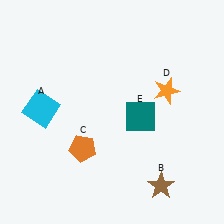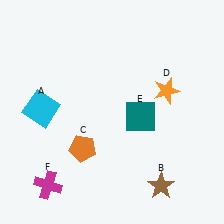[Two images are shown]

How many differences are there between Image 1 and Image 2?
There is 1 difference between the two images.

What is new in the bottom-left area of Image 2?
A magenta cross (F) was added in the bottom-left area of Image 2.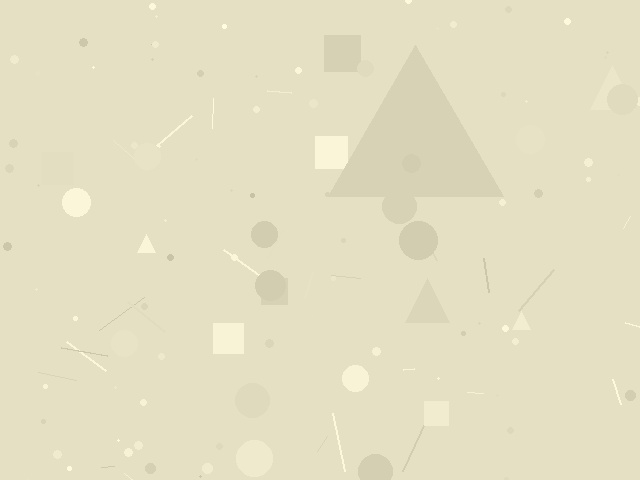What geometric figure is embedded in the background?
A triangle is embedded in the background.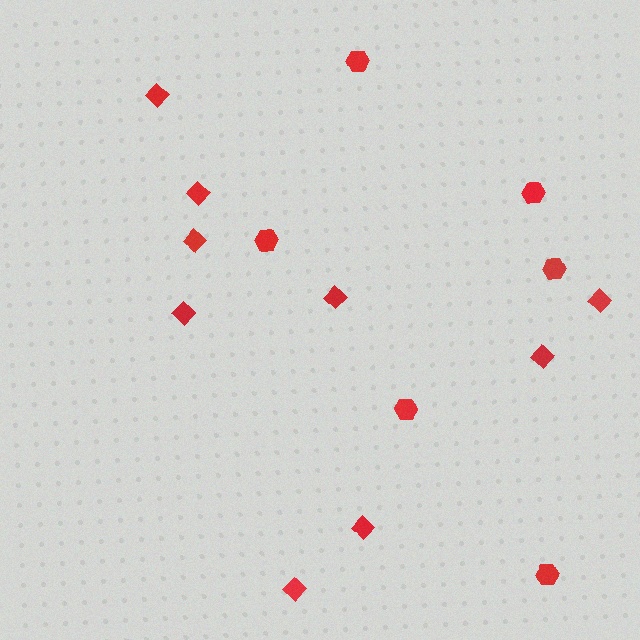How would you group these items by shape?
There are 2 groups: one group of diamonds (9) and one group of hexagons (6).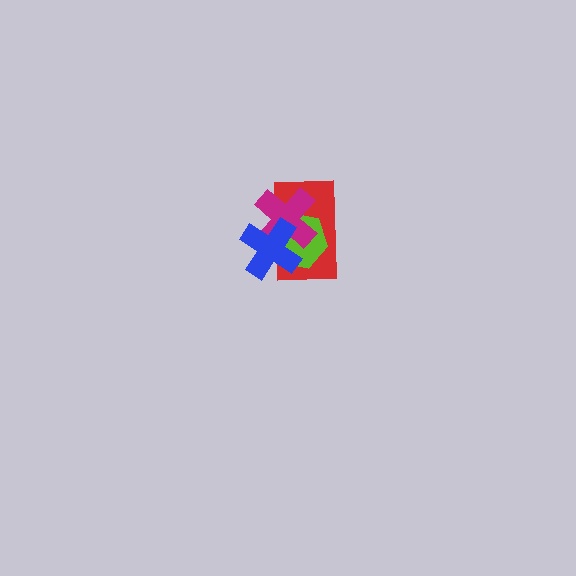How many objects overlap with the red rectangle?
3 objects overlap with the red rectangle.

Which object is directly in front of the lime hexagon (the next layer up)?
The magenta cross is directly in front of the lime hexagon.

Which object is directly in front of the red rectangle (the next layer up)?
The lime hexagon is directly in front of the red rectangle.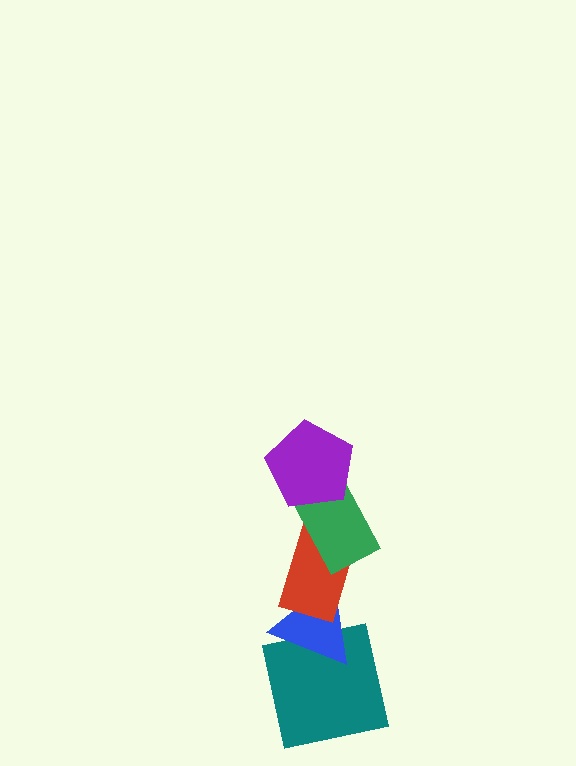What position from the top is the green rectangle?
The green rectangle is 2nd from the top.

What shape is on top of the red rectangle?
The green rectangle is on top of the red rectangle.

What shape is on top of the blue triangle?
The red rectangle is on top of the blue triangle.